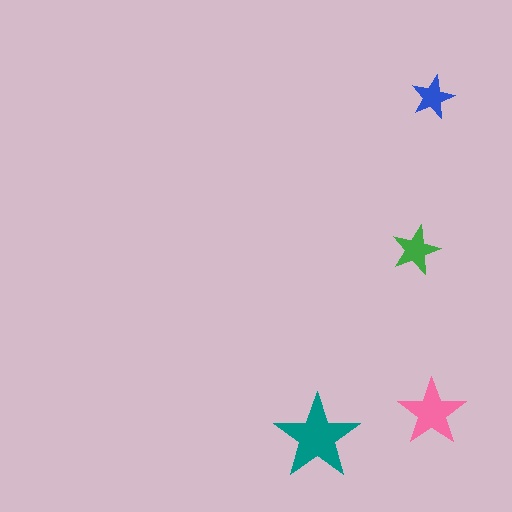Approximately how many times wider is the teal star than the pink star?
About 1.5 times wider.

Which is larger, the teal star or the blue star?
The teal one.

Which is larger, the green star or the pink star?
The pink one.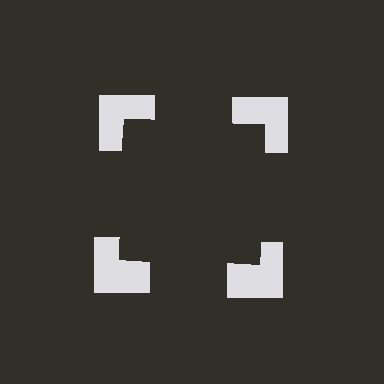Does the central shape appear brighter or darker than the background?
It typically appears slightly darker than the background, even though no actual brightness change is drawn.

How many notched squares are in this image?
There are 4 — one at each vertex of the illusory square.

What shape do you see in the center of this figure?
An illusory square — its edges are inferred from the aligned wedge cuts in the notched squares, not physically drawn.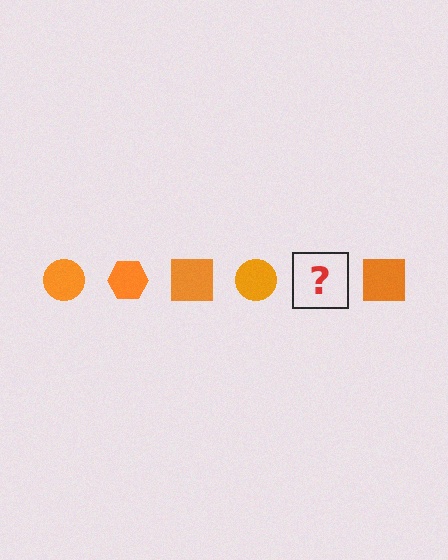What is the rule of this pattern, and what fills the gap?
The rule is that the pattern cycles through circle, hexagon, square shapes in orange. The gap should be filled with an orange hexagon.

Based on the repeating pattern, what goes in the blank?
The blank should be an orange hexagon.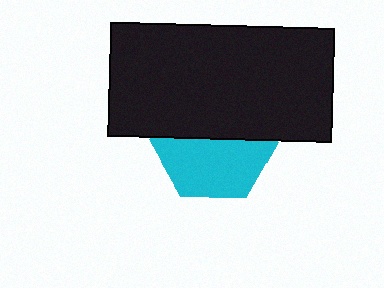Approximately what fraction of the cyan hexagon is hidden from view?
Roughly 48% of the cyan hexagon is hidden behind the black rectangle.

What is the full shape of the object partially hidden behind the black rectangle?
The partially hidden object is a cyan hexagon.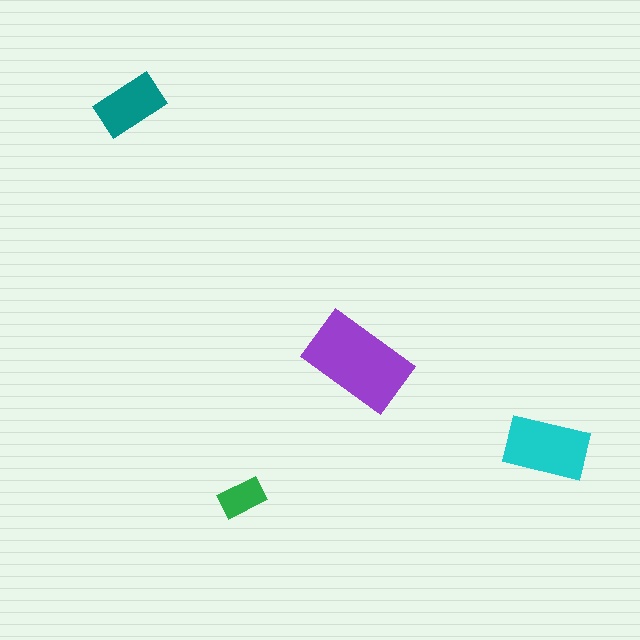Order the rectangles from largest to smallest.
the purple one, the cyan one, the teal one, the green one.